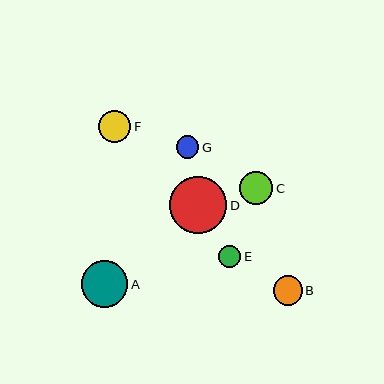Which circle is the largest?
Circle D is the largest with a size of approximately 57 pixels.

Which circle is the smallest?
Circle G is the smallest with a size of approximately 22 pixels.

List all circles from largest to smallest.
From largest to smallest: D, A, C, F, B, E, G.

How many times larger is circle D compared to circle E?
Circle D is approximately 2.5 times the size of circle E.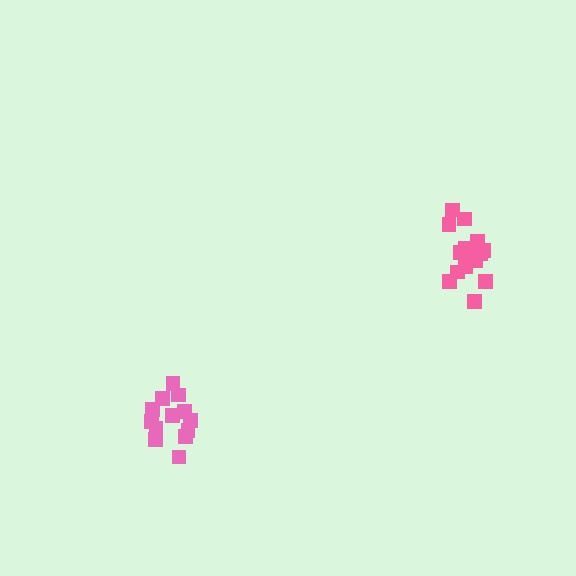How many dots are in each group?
Group 1: 13 dots, Group 2: 15 dots (28 total).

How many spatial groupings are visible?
There are 2 spatial groupings.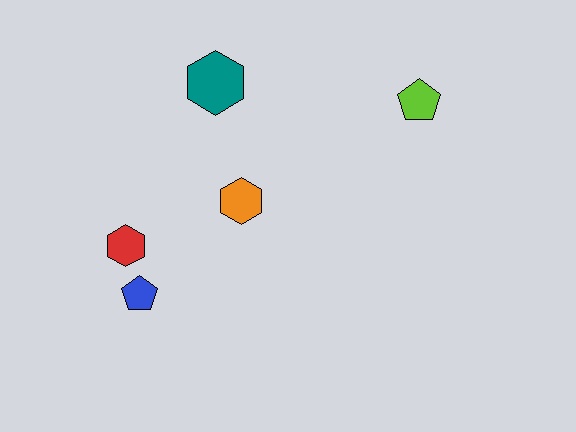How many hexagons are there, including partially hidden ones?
There are 3 hexagons.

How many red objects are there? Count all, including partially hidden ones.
There is 1 red object.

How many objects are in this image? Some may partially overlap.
There are 5 objects.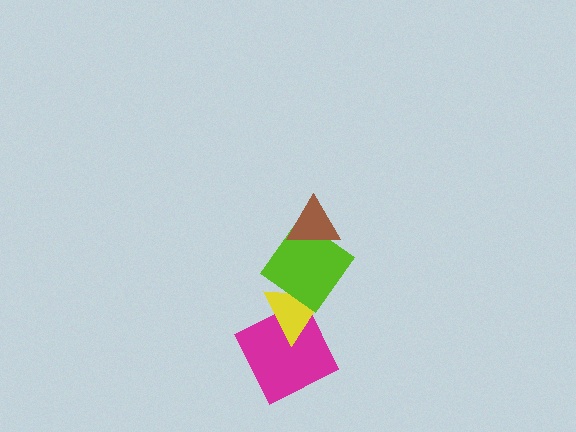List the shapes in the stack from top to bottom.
From top to bottom: the brown triangle, the lime diamond, the yellow triangle, the magenta square.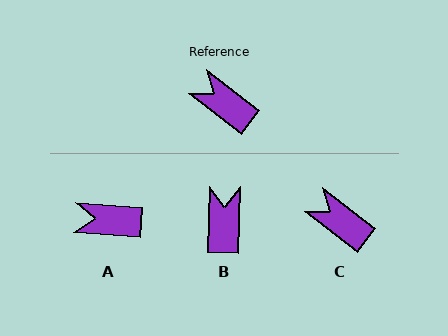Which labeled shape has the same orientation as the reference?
C.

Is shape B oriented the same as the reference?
No, it is off by about 54 degrees.